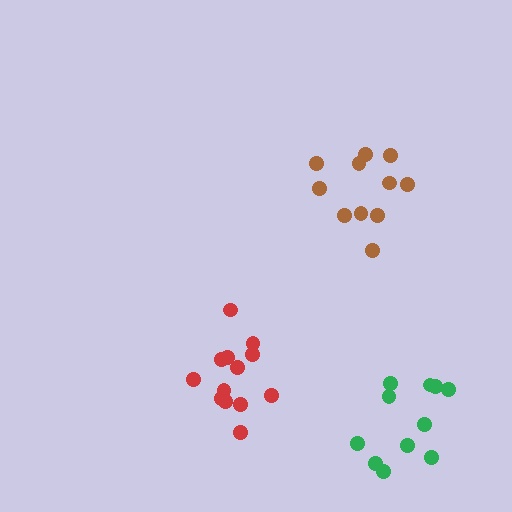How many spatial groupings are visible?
There are 3 spatial groupings.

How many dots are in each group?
Group 1: 13 dots, Group 2: 11 dots, Group 3: 11 dots (35 total).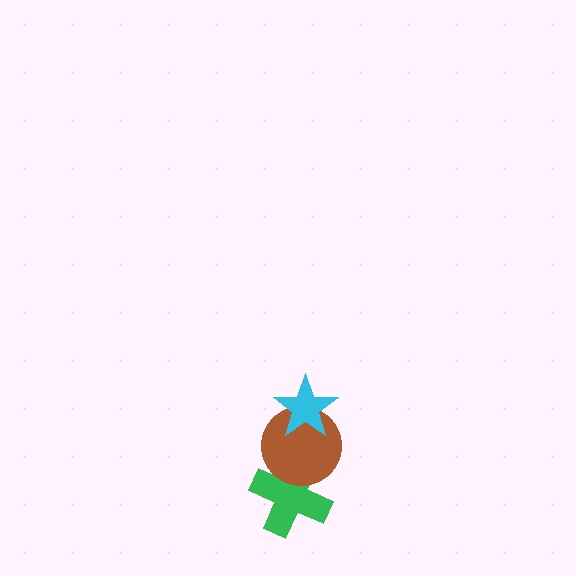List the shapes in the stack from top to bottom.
From top to bottom: the cyan star, the brown circle, the green cross.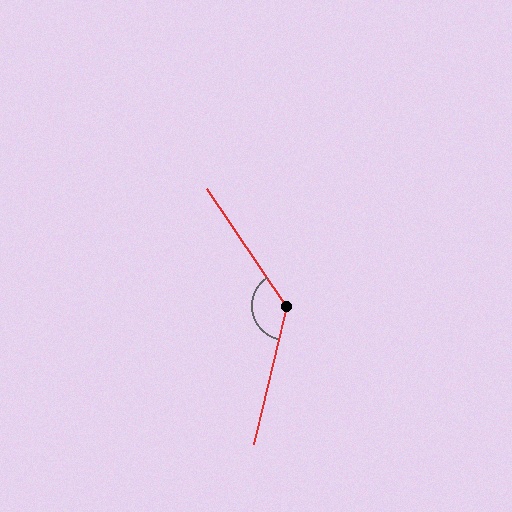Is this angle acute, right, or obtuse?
It is obtuse.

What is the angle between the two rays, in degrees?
Approximately 133 degrees.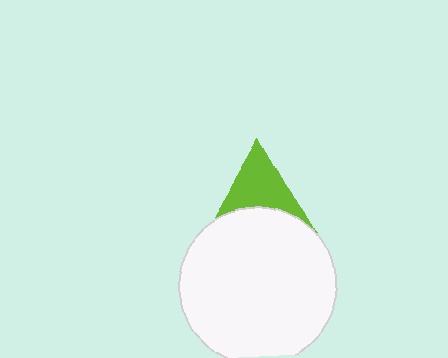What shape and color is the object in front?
The object in front is a white circle.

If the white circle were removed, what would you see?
You would see the complete lime triangle.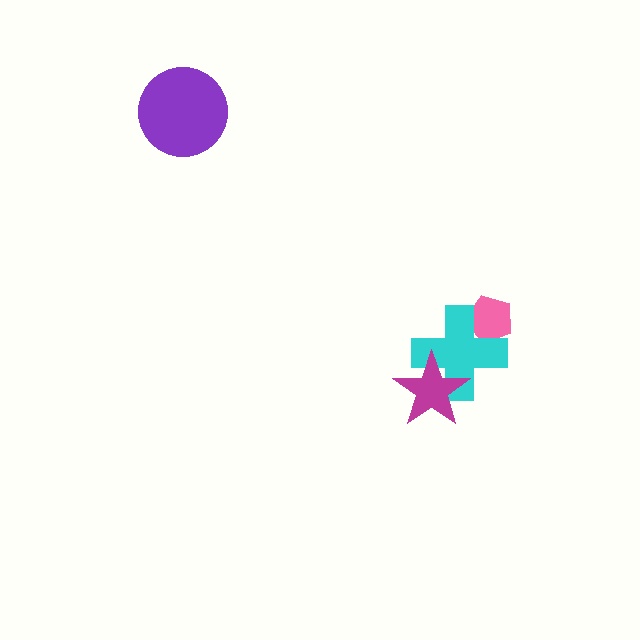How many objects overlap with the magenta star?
1 object overlaps with the magenta star.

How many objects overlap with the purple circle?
0 objects overlap with the purple circle.